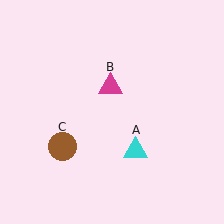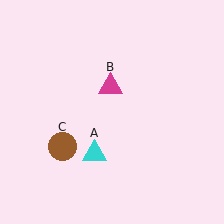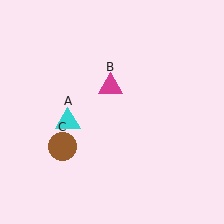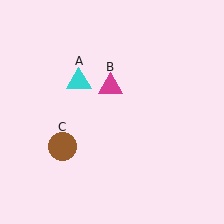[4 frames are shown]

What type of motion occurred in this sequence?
The cyan triangle (object A) rotated clockwise around the center of the scene.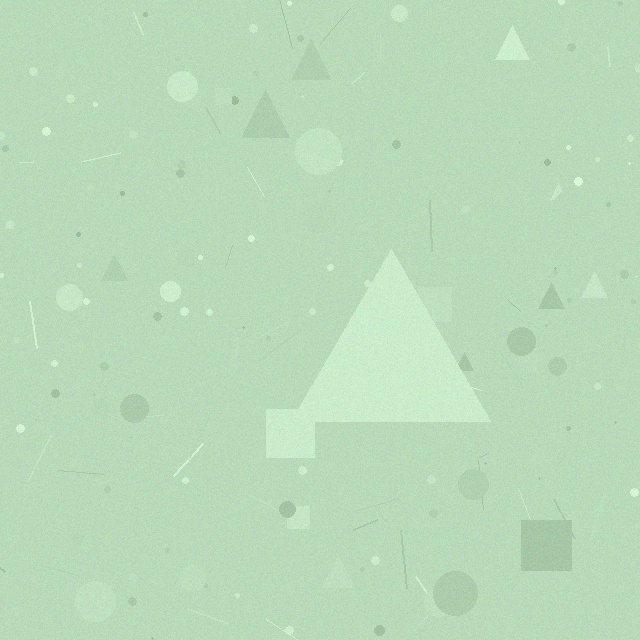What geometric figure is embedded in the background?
A triangle is embedded in the background.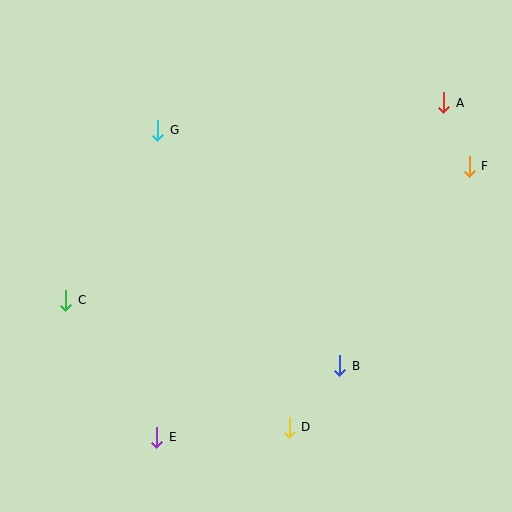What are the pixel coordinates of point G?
Point G is at (158, 130).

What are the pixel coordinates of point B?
Point B is at (340, 366).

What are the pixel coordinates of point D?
Point D is at (289, 427).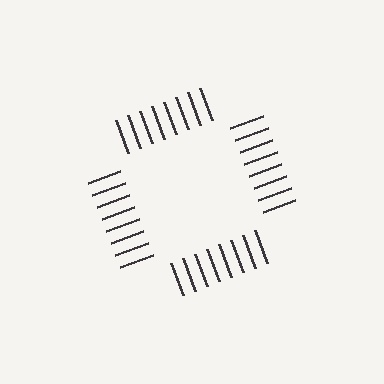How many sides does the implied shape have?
4 sides — the line-ends trace a square.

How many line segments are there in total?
32 — 8 along each of the 4 edges.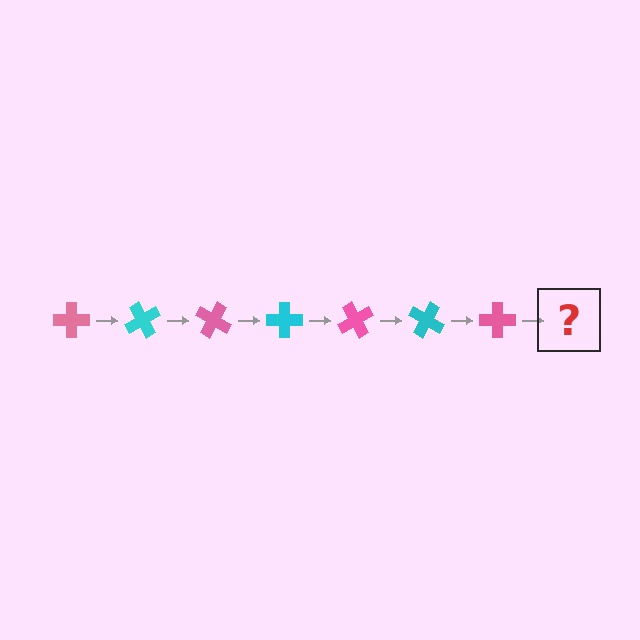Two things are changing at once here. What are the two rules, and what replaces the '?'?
The two rules are that it rotates 60 degrees each step and the color cycles through pink and cyan. The '?' should be a cyan cross, rotated 420 degrees from the start.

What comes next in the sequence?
The next element should be a cyan cross, rotated 420 degrees from the start.